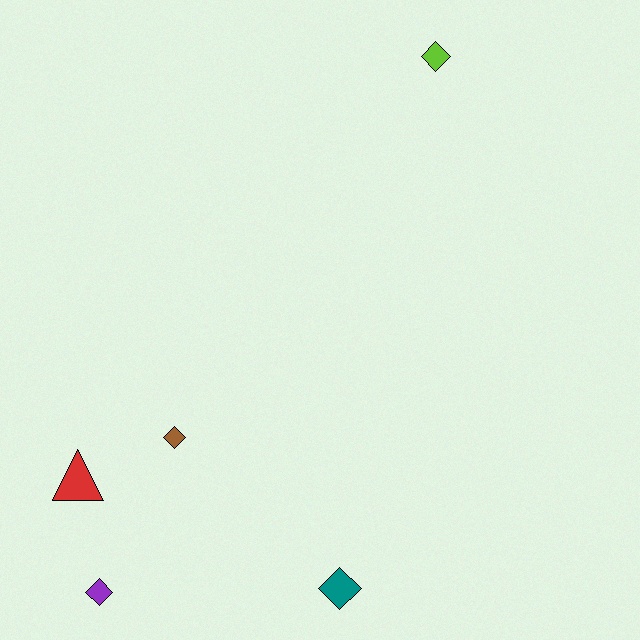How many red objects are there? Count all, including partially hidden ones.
There is 1 red object.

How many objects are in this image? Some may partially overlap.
There are 5 objects.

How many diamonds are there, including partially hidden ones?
There are 4 diamonds.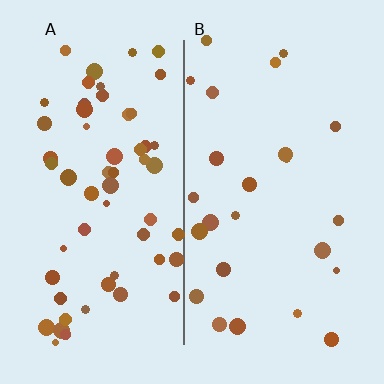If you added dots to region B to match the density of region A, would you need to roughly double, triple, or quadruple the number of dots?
Approximately double.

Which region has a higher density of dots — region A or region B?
A (the left).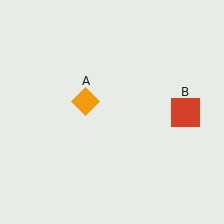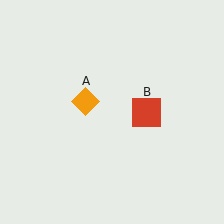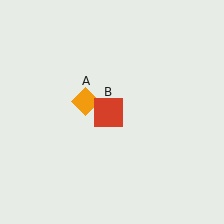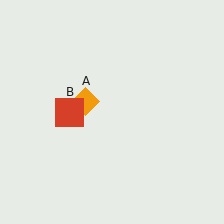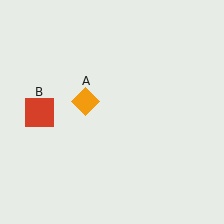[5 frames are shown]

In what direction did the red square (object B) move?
The red square (object B) moved left.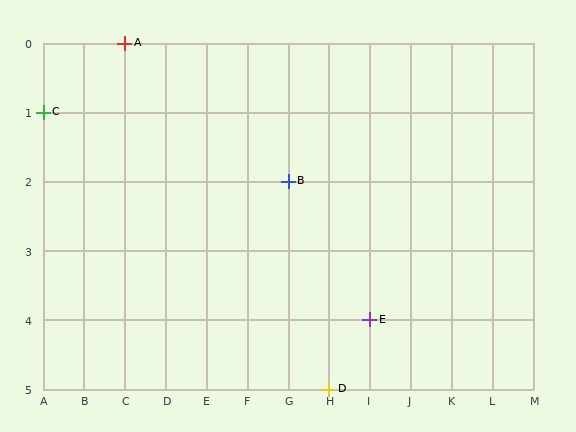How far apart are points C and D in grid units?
Points C and D are 7 columns and 4 rows apart (about 8.1 grid units diagonally).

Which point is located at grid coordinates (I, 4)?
Point E is at (I, 4).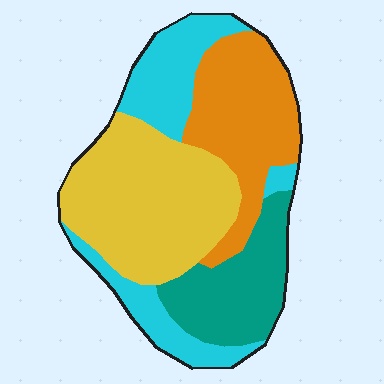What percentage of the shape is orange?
Orange covers around 25% of the shape.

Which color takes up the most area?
Yellow, at roughly 35%.